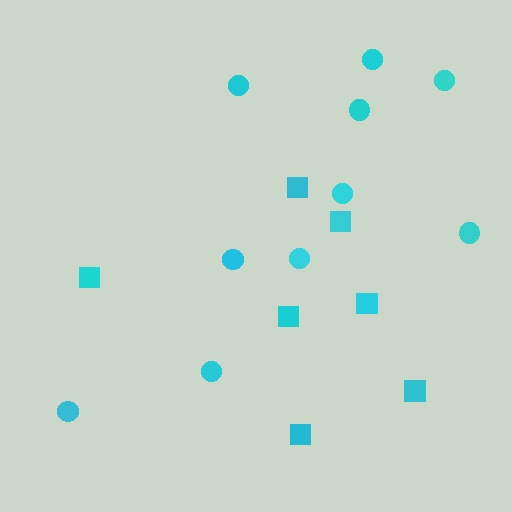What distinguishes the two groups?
There are 2 groups: one group of squares (7) and one group of circles (10).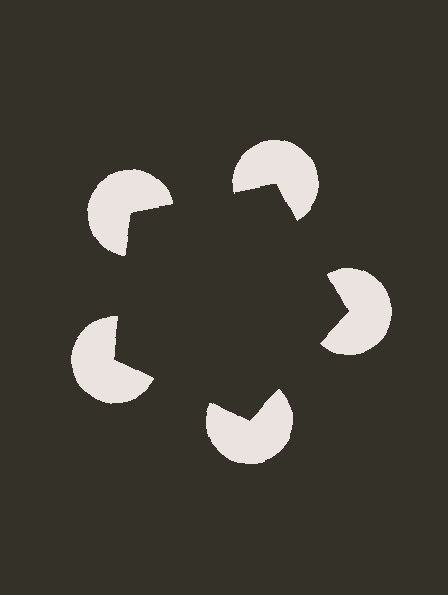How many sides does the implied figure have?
5 sides.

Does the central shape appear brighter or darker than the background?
It typically appears slightly darker than the background, even though no actual brightness change is drawn.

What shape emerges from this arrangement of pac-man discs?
An illusory pentagon — its edges are inferred from the aligned wedge cuts in the pac-man discs, not physically drawn.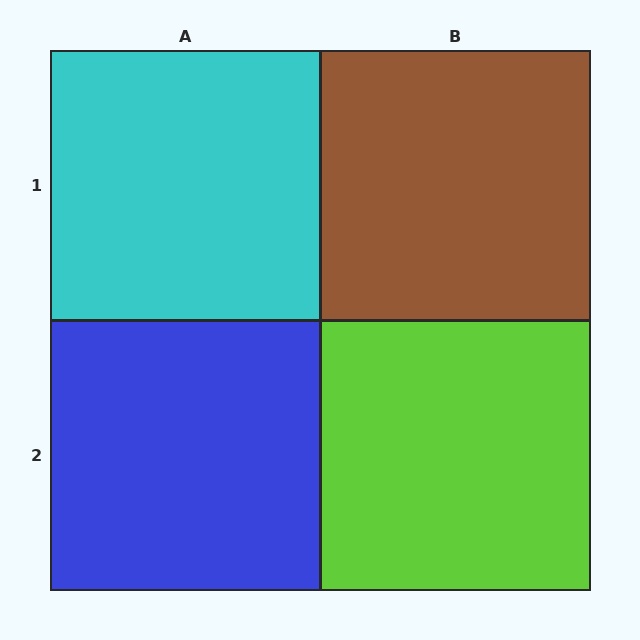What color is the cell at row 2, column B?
Lime.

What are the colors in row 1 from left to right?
Cyan, brown.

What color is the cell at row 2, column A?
Blue.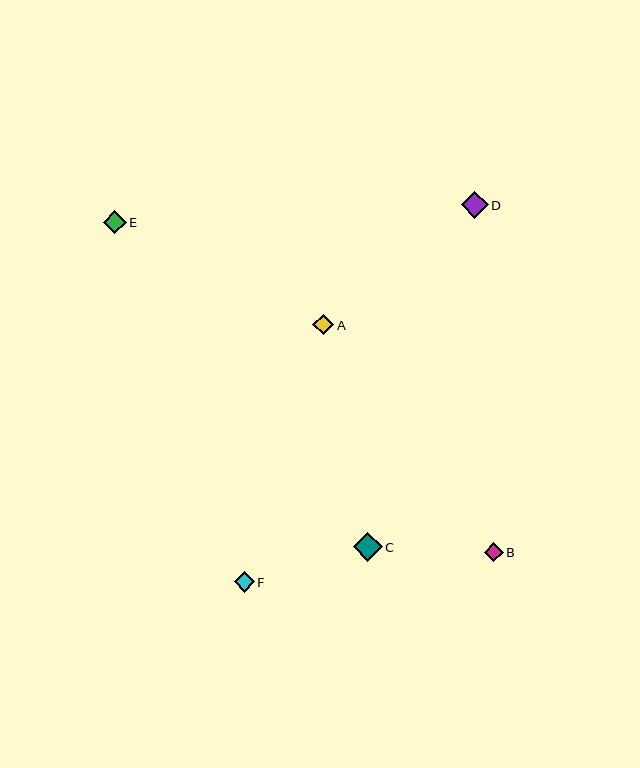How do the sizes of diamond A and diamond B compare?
Diamond A and diamond B are approximately the same size.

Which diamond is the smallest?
Diamond B is the smallest with a size of approximately 19 pixels.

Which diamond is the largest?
Diamond C is the largest with a size of approximately 29 pixels.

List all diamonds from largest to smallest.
From largest to smallest: C, D, E, A, F, B.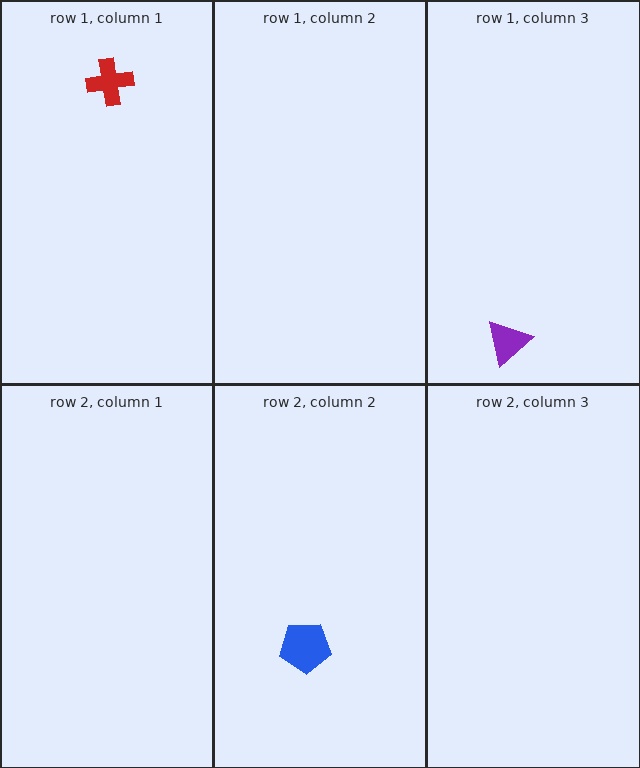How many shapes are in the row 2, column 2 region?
1.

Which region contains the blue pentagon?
The row 2, column 2 region.